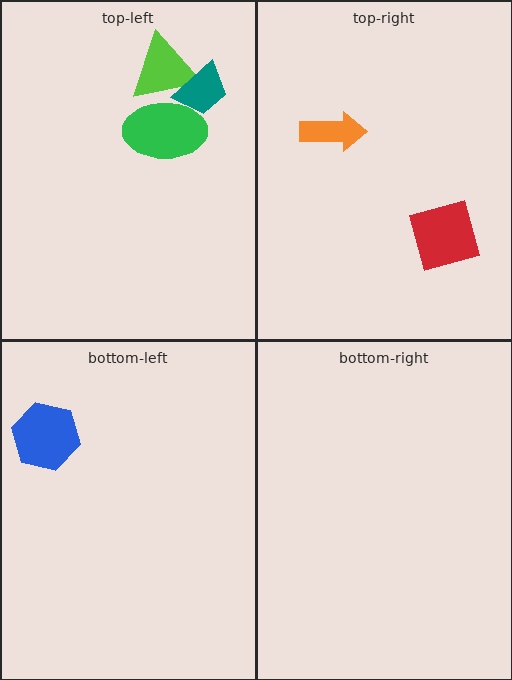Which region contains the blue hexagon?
The bottom-left region.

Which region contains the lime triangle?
The top-left region.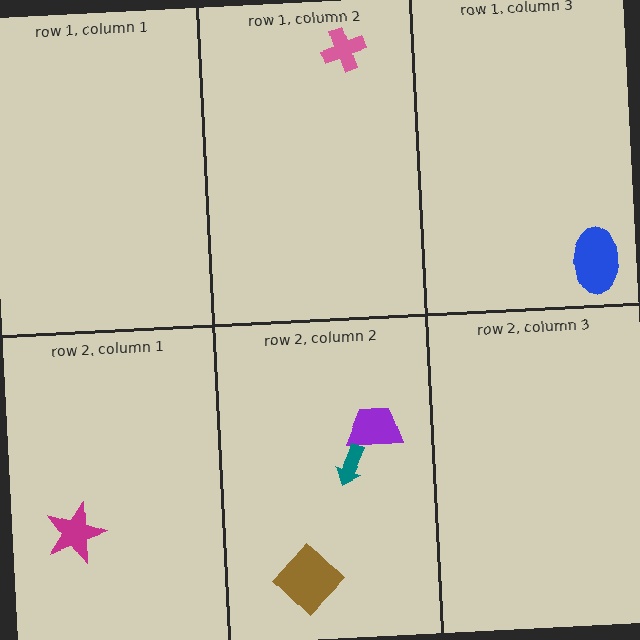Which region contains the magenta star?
The row 2, column 1 region.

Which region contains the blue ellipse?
The row 1, column 3 region.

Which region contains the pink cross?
The row 1, column 2 region.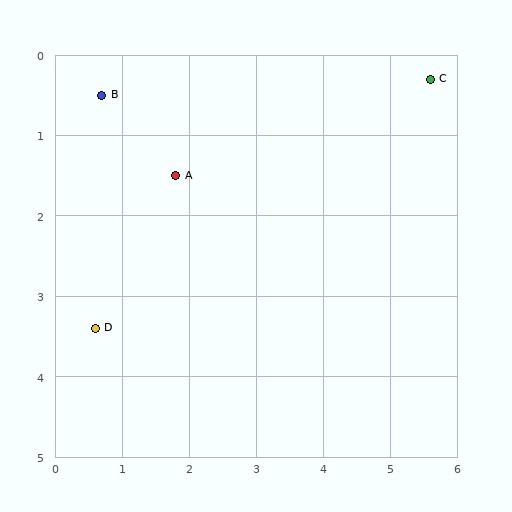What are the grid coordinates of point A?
Point A is at approximately (1.8, 1.5).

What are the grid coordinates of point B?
Point B is at approximately (0.7, 0.5).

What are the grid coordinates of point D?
Point D is at approximately (0.6, 3.4).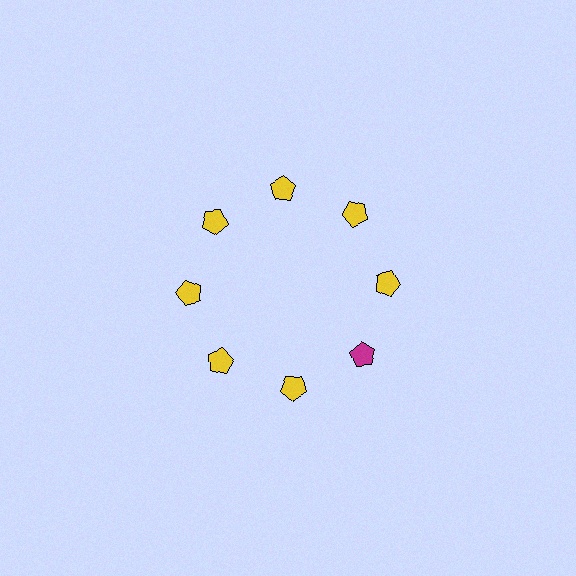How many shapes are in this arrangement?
There are 8 shapes arranged in a ring pattern.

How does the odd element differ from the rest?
It has a different color: magenta instead of yellow.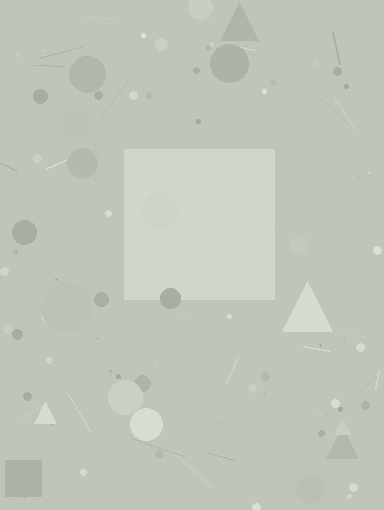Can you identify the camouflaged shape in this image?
The camouflaged shape is a square.